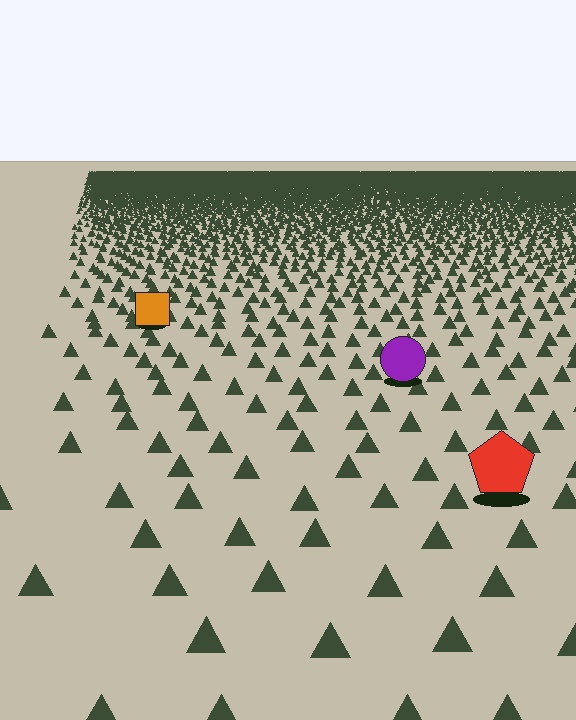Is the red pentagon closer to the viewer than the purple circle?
Yes. The red pentagon is closer — you can tell from the texture gradient: the ground texture is coarser near it.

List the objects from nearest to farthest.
From nearest to farthest: the red pentagon, the purple circle, the orange square.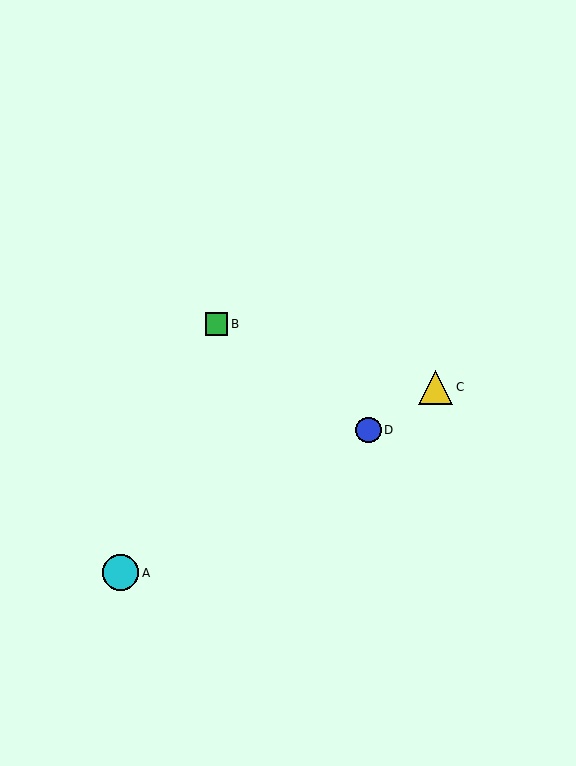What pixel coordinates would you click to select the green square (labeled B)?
Click at (217, 324) to select the green square B.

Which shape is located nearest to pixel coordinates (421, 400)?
The yellow triangle (labeled C) at (435, 387) is nearest to that location.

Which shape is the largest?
The cyan circle (labeled A) is the largest.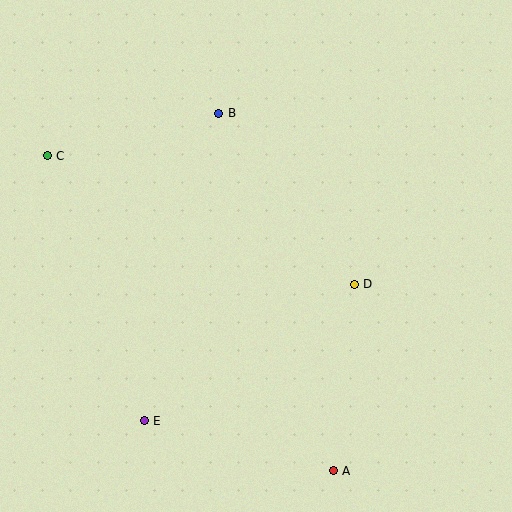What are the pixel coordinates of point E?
Point E is at (144, 421).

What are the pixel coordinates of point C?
Point C is at (47, 156).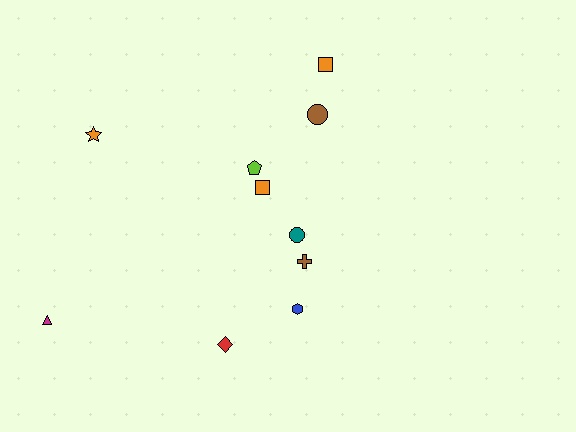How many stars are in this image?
There is 1 star.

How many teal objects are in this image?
There is 1 teal object.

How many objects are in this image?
There are 10 objects.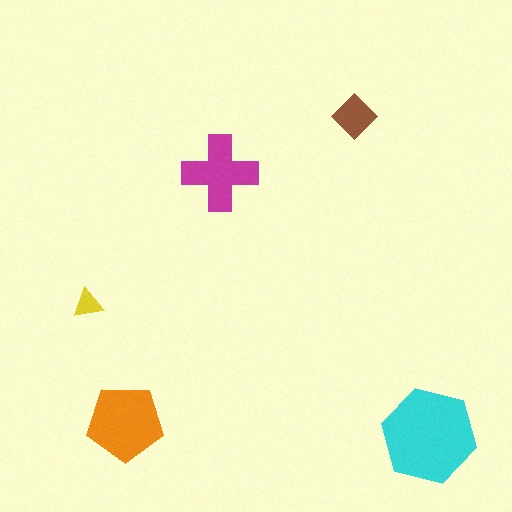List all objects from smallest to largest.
The yellow triangle, the brown diamond, the magenta cross, the orange pentagon, the cyan hexagon.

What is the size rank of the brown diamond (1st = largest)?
4th.